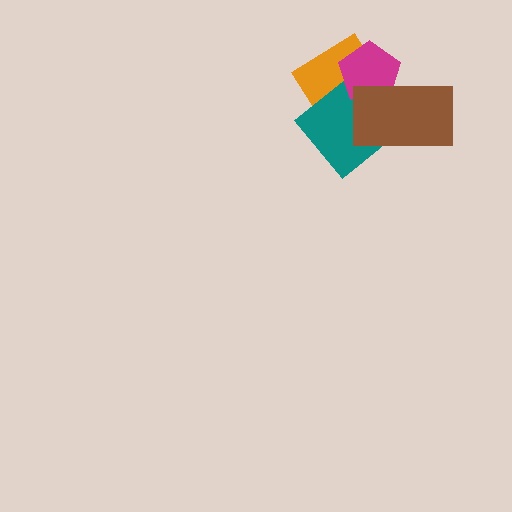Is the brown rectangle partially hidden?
No, no other shape covers it.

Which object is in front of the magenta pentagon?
The brown rectangle is in front of the magenta pentagon.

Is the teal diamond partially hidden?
Yes, it is partially covered by another shape.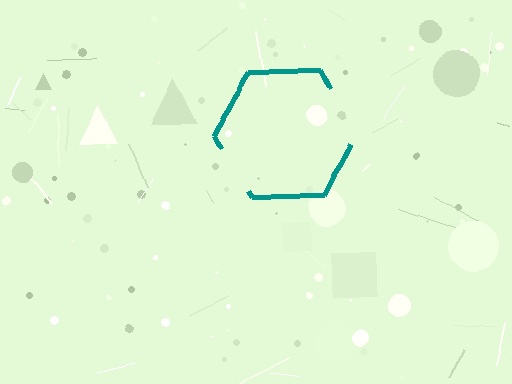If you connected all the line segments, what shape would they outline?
They would outline a hexagon.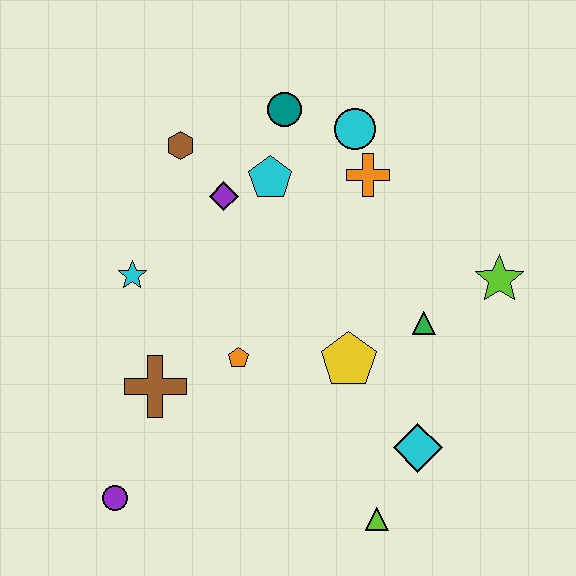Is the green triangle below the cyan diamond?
No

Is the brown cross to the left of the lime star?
Yes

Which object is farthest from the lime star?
The purple circle is farthest from the lime star.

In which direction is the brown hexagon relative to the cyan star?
The brown hexagon is above the cyan star.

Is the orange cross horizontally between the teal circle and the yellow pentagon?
No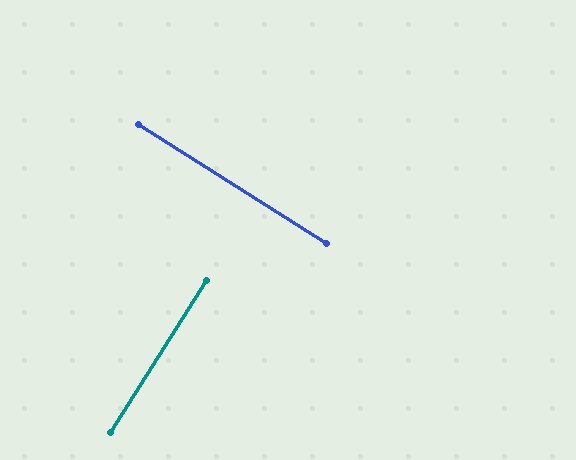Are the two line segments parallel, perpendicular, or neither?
Perpendicular — they meet at approximately 90°.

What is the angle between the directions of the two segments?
Approximately 90 degrees.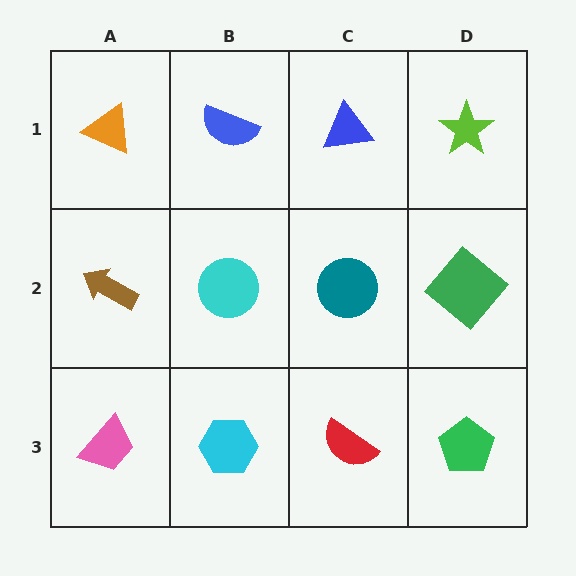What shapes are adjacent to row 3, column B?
A cyan circle (row 2, column B), a pink trapezoid (row 3, column A), a red semicircle (row 3, column C).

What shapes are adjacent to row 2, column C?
A blue triangle (row 1, column C), a red semicircle (row 3, column C), a cyan circle (row 2, column B), a green diamond (row 2, column D).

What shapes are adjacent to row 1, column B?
A cyan circle (row 2, column B), an orange triangle (row 1, column A), a blue triangle (row 1, column C).